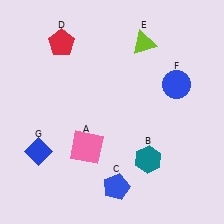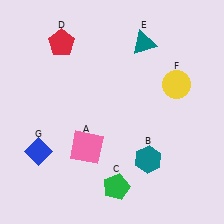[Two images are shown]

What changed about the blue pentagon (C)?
In Image 1, C is blue. In Image 2, it changed to green.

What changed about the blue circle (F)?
In Image 1, F is blue. In Image 2, it changed to yellow.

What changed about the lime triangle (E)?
In Image 1, E is lime. In Image 2, it changed to teal.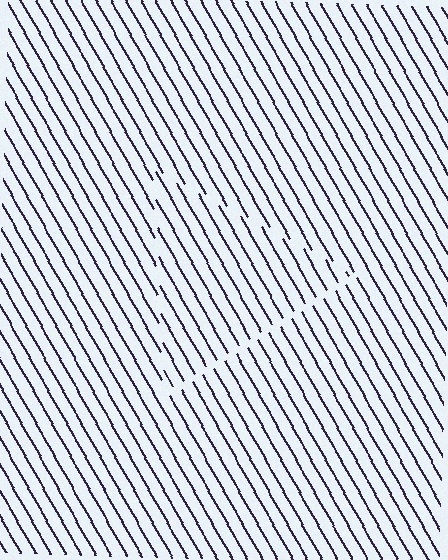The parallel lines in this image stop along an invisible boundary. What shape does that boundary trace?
An illusory triangle. The interior of the shape contains the same grating, shifted by half a period — the contour is defined by the phase discontinuity where line-ends from the inner and outer gratings abut.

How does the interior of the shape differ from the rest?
The interior of the shape contains the same grating, shifted by half a period — the contour is defined by the phase discontinuity where line-ends from the inner and outer gratings abut.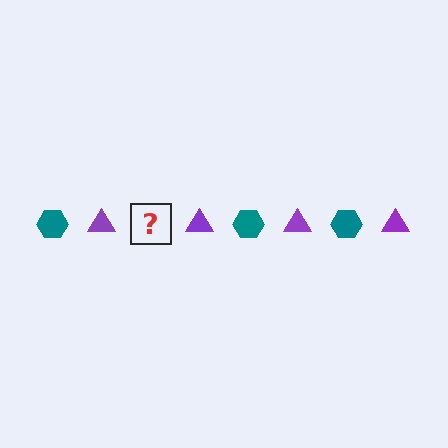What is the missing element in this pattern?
The missing element is a teal hexagon.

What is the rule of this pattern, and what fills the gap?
The rule is that the pattern alternates between teal hexagon and purple triangle. The gap should be filled with a teal hexagon.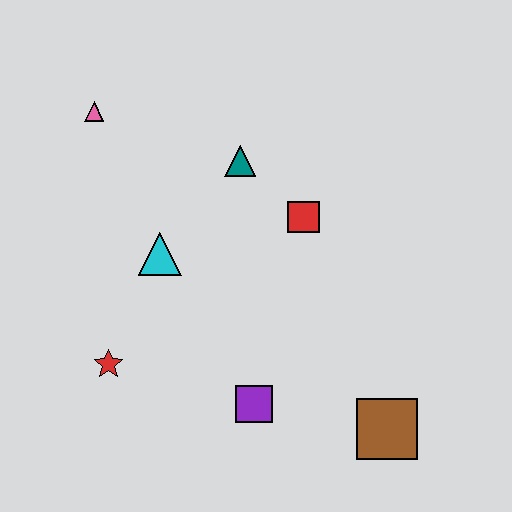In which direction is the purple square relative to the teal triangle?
The purple square is below the teal triangle.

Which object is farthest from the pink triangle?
The brown square is farthest from the pink triangle.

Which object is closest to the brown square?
The purple square is closest to the brown square.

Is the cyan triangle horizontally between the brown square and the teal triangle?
No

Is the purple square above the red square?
No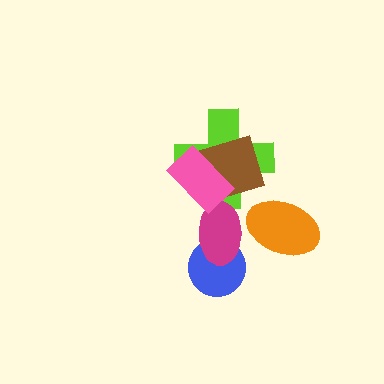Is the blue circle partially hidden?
Yes, it is partially covered by another shape.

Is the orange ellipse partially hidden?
No, no other shape covers it.